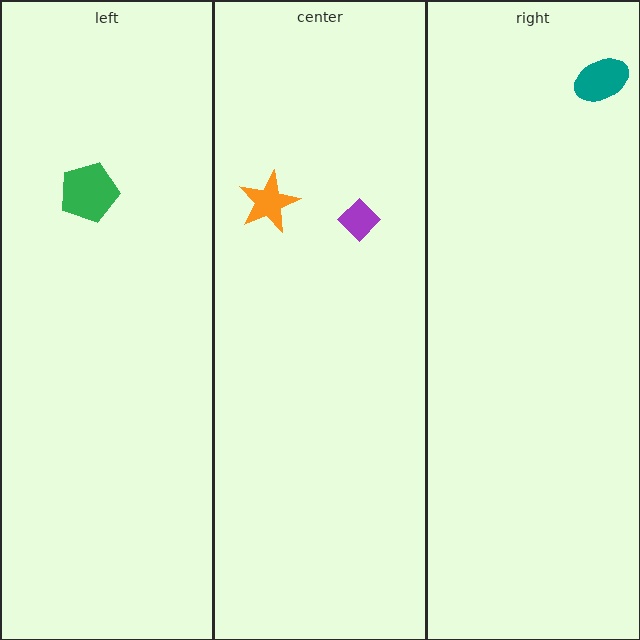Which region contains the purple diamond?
The center region.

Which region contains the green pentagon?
The left region.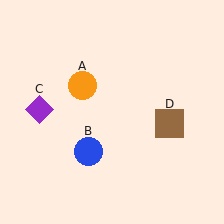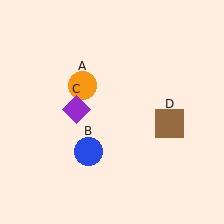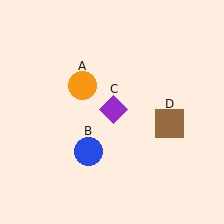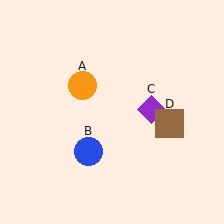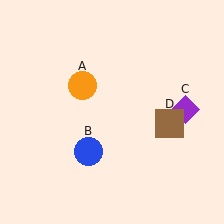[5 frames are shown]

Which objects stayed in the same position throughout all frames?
Orange circle (object A) and blue circle (object B) and brown square (object D) remained stationary.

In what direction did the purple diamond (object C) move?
The purple diamond (object C) moved right.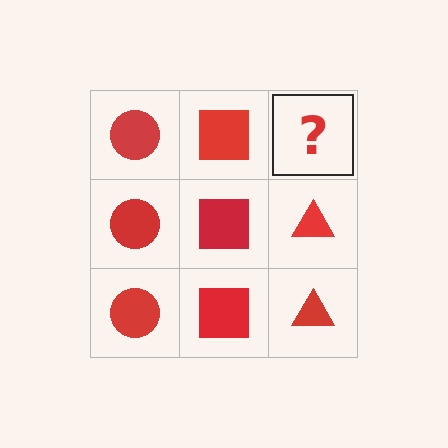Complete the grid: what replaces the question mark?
The question mark should be replaced with a red triangle.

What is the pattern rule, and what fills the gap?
The rule is that each column has a consistent shape. The gap should be filled with a red triangle.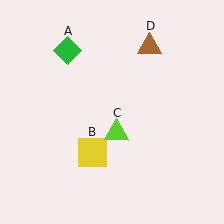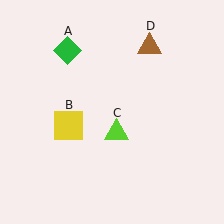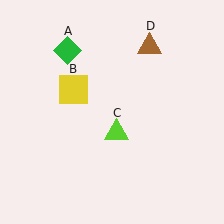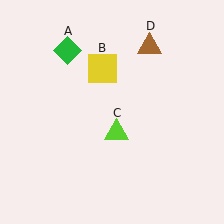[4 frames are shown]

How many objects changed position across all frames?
1 object changed position: yellow square (object B).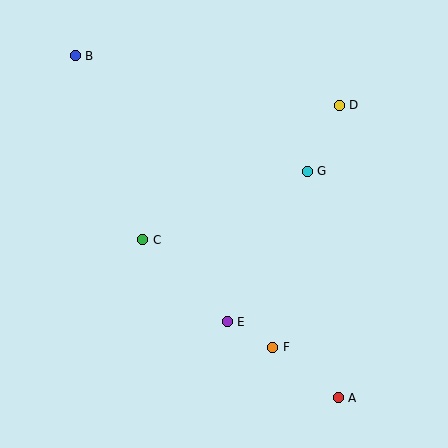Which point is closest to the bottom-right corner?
Point A is closest to the bottom-right corner.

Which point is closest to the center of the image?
Point C at (143, 240) is closest to the center.